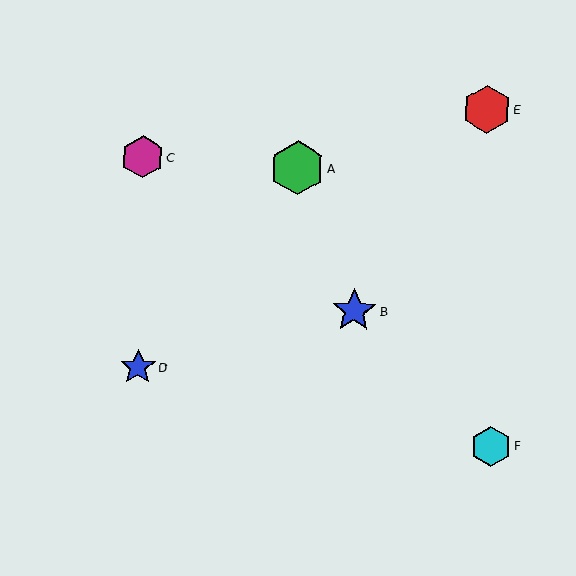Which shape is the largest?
The green hexagon (labeled A) is the largest.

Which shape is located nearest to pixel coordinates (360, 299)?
The blue star (labeled B) at (354, 311) is nearest to that location.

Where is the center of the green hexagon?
The center of the green hexagon is at (297, 168).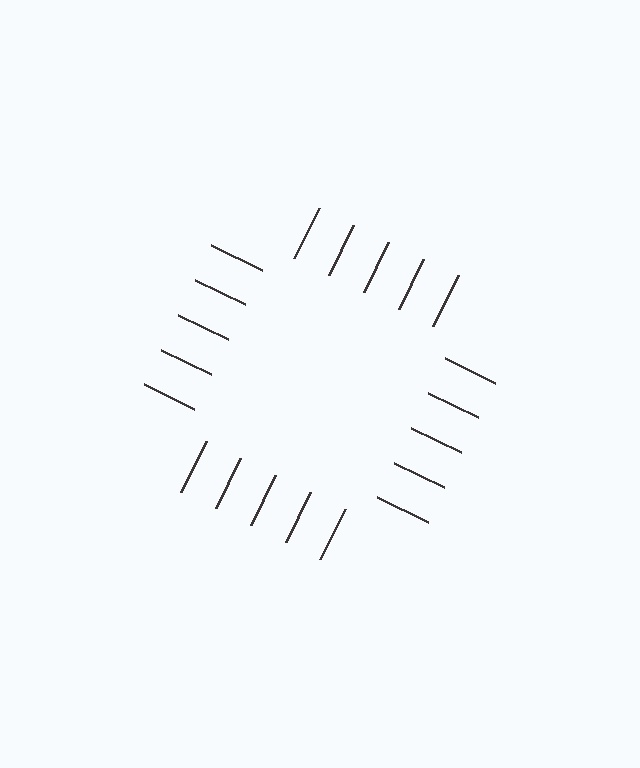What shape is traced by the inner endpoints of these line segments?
An illusory square — the line segments terminate on its edges but no continuous stroke is drawn.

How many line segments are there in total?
20 — 5 along each of the 4 edges.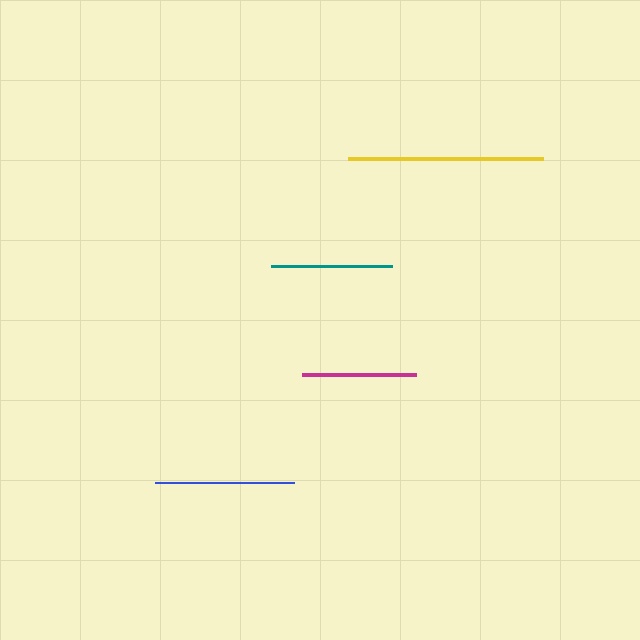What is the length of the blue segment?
The blue segment is approximately 139 pixels long.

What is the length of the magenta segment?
The magenta segment is approximately 115 pixels long.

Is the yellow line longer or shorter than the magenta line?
The yellow line is longer than the magenta line.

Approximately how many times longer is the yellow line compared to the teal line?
The yellow line is approximately 1.6 times the length of the teal line.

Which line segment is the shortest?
The magenta line is the shortest at approximately 115 pixels.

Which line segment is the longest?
The yellow line is the longest at approximately 196 pixels.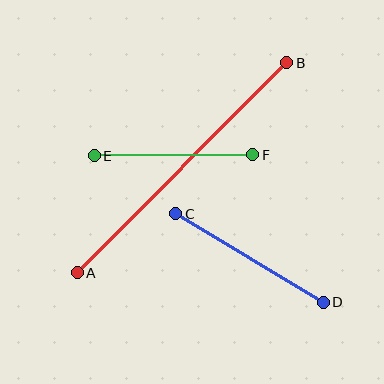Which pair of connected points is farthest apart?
Points A and B are farthest apart.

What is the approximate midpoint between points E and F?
The midpoint is at approximately (173, 155) pixels.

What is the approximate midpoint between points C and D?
The midpoint is at approximately (250, 258) pixels.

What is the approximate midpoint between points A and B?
The midpoint is at approximately (182, 168) pixels.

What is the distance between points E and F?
The distance is approximately 159 pixels.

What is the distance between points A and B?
The distance is approximately 297 pixels.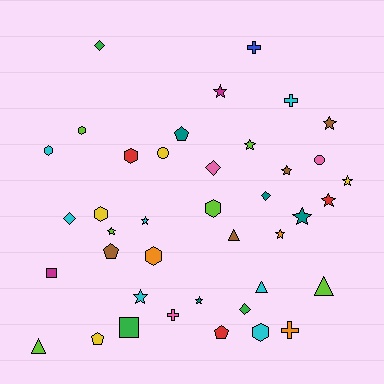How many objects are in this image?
There are 40 objects.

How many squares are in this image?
There are 2 squares.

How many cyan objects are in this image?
There are 7 cyan objects.